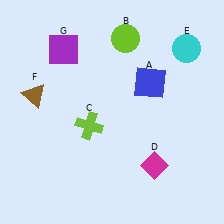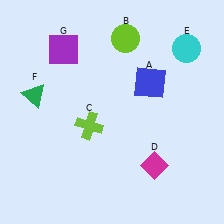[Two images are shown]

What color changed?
The triangle (F) changed from brown in Image 1 to green in Image 2.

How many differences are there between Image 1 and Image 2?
There is 1 difference between the two images.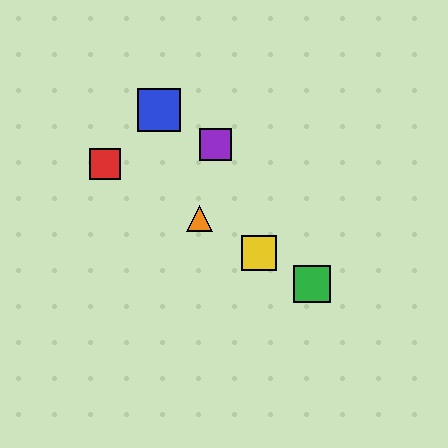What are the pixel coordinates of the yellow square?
The yellow square is at (259, 253).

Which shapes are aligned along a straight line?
The red square, the green square, the yellow square, the orange triangle are aligned along a straight line.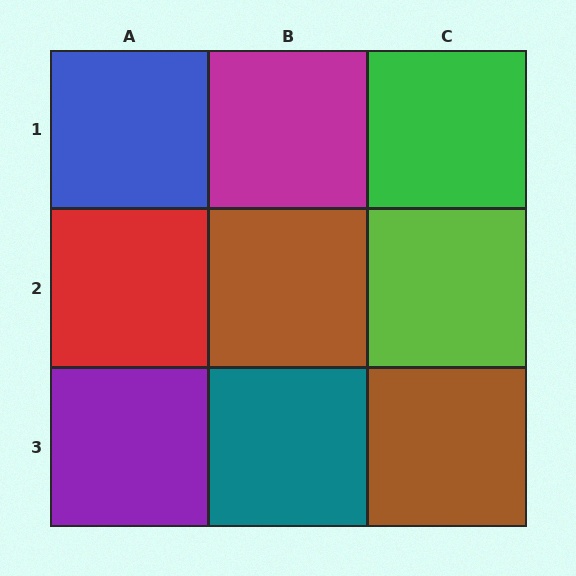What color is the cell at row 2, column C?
Lime.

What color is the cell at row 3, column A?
Purple.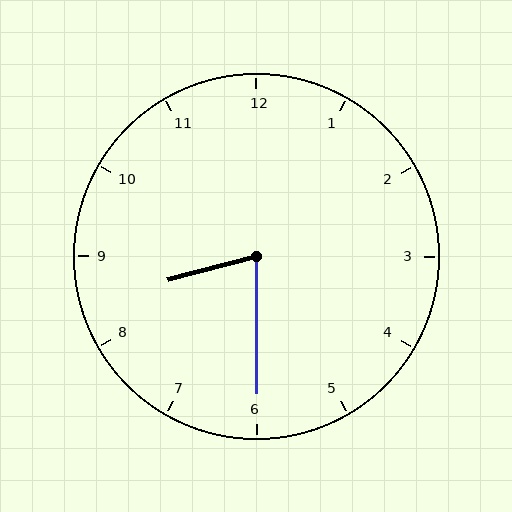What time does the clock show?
8:30.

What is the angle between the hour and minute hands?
Approximately 75 degrees.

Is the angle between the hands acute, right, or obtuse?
It is acute.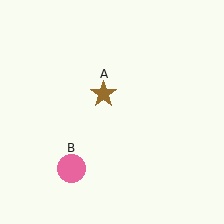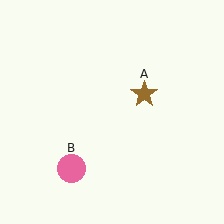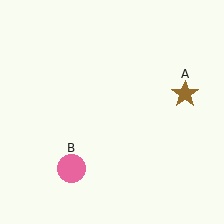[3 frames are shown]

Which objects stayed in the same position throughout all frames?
Pink circle (object B) remained stationary.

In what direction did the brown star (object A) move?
The brown star (object A) moved right.